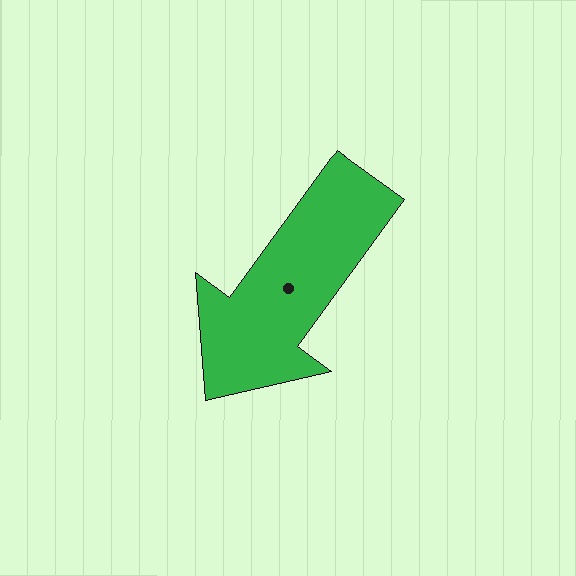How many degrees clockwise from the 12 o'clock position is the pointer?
Approximately 216 degrees.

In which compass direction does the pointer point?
Southwest.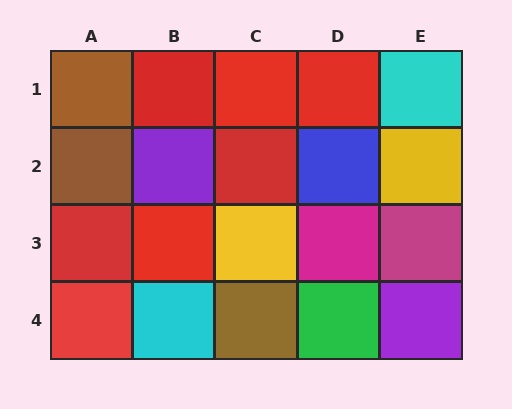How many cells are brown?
3 cells are brown.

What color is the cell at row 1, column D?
Red.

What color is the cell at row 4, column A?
Red.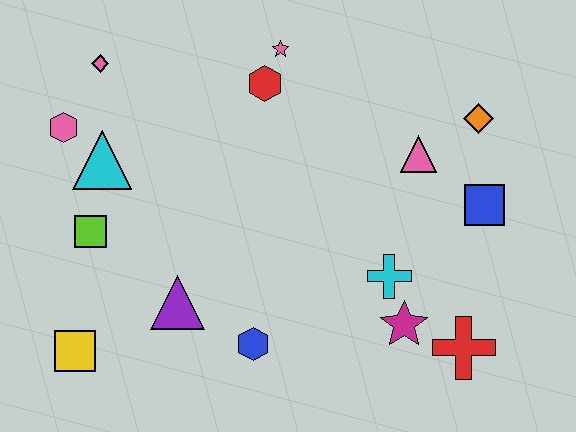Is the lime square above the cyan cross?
Yes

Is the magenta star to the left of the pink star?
No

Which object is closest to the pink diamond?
The pink hexagon is closest to the pink diamond.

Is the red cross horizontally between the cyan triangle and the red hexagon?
No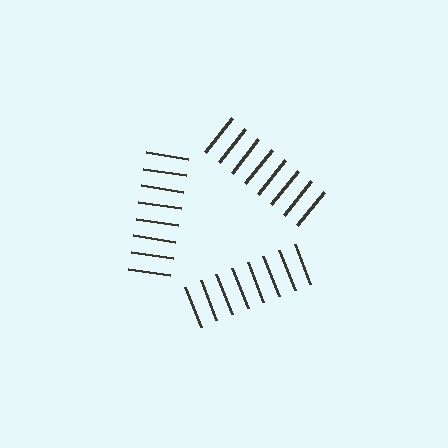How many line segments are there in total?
24 — 8 along each of the 3 edges.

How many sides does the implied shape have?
3 sides — the line-ends trace a triangle.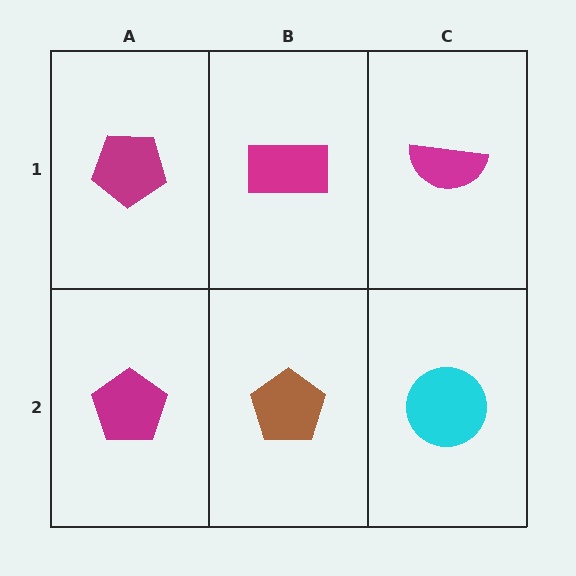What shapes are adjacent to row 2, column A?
A magenta pentagon (row 1, column A), a brown pentagon (row 2, column B).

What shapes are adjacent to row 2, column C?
A magenta semicircle (row 1, column C), a brown pentagon (row 2, column B).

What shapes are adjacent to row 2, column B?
A magenta rectangle (row 1, column B), a magenta pentagon (row 2, column A), a cyan circle (row 2, column C).